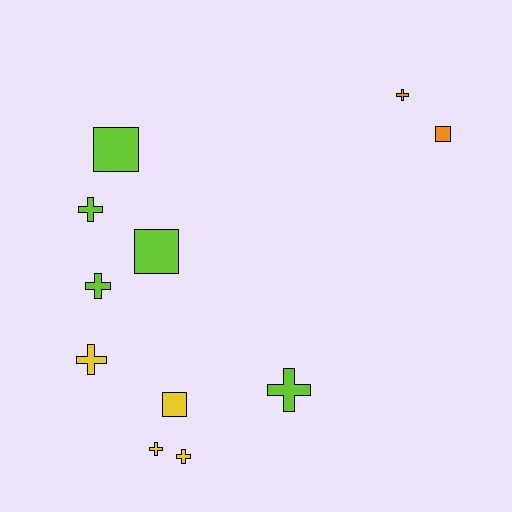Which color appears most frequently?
Lime, with 5 objects.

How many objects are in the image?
There are 11 objects.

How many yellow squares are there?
There is 1 yellow square.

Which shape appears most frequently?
Cross, with 7 objects.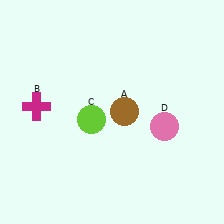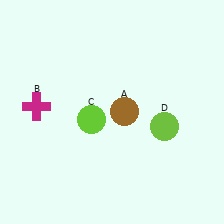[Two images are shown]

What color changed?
The circle (D) changed from pink in Image 1 to lime in Image 2.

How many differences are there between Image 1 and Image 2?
There is 1 difference between the two images.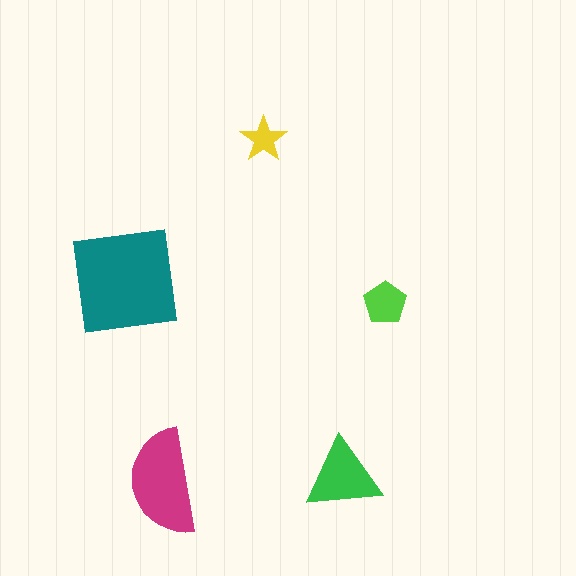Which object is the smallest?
The yellow star.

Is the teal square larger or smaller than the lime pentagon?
Larger.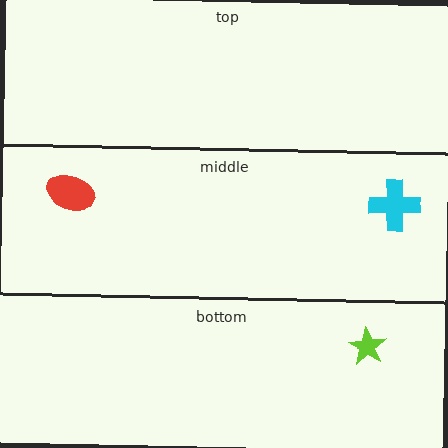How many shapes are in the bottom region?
1.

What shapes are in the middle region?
The red ellipse, the cyan cross.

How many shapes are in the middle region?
2.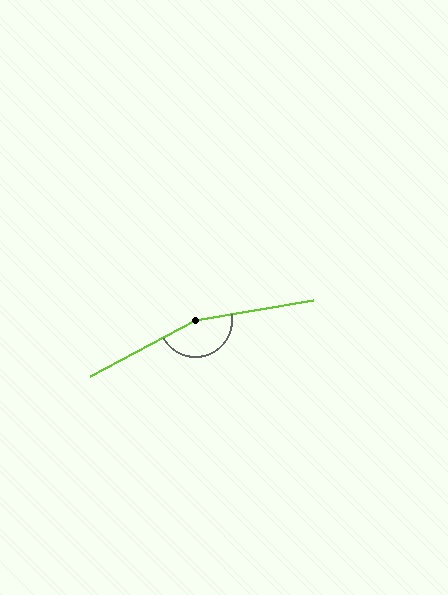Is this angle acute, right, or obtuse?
It is obtuse.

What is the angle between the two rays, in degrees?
Approximately 161 degrees.